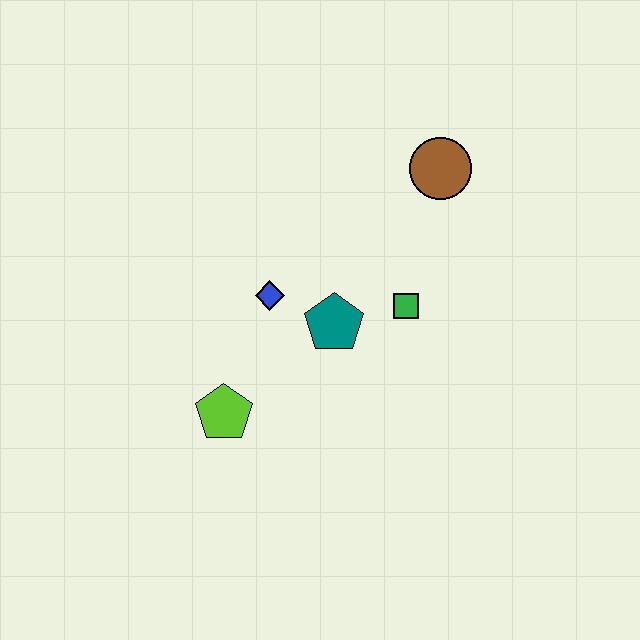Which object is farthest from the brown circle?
The lime pentagon is farthest from the brown circle.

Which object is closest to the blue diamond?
The teal pentagon is closest to the blue diamond.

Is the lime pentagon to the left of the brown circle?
Yes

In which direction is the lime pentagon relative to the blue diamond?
The lime pentagon is below the blue diamond.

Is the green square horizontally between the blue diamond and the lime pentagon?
No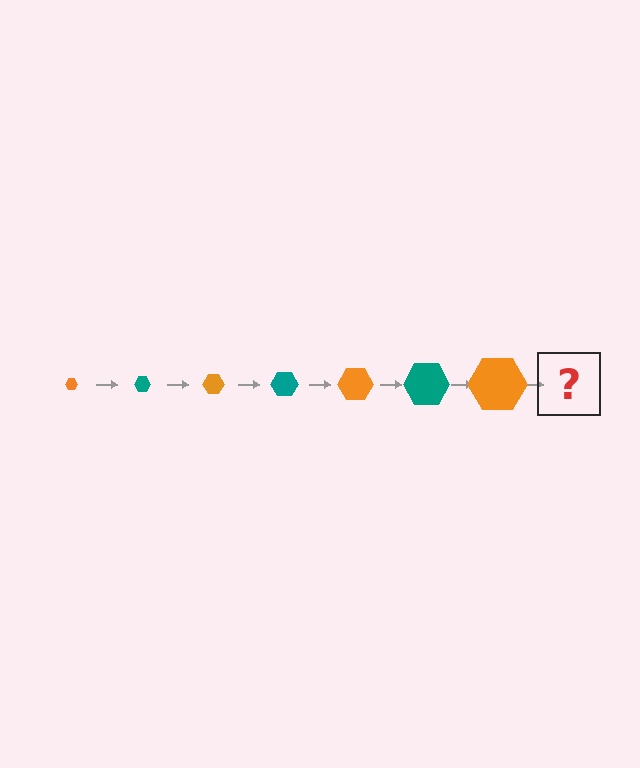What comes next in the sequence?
The next element should be a teal hexagon, larger than the previous one.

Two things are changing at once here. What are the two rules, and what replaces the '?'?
The two rules are that the hexagon grows larger each step and the color cycles through orange and teal. The '?' should be a teal hexagon, larger than the previous one.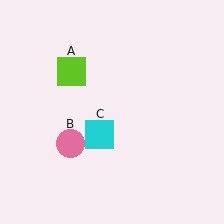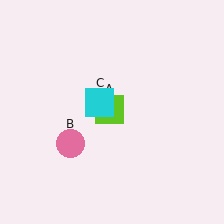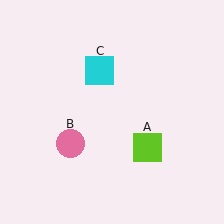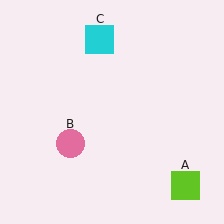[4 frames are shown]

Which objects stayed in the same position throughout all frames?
Pink circle (object B) remained stationary.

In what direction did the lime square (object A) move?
The lime square (object A) moved down and to the right.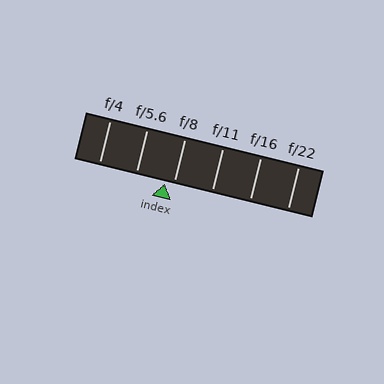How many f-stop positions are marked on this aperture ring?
There are 6 f-stop positions marked.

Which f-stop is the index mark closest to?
The index mark is closest to f/8.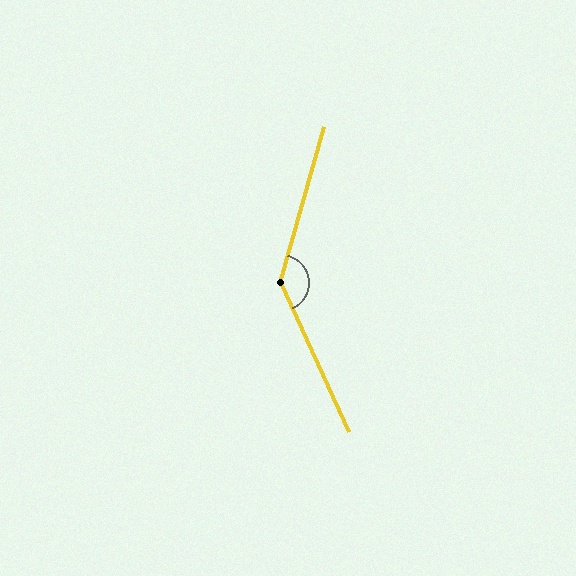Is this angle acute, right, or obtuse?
It is obtuse.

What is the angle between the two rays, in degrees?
Approximately 140 degrees.